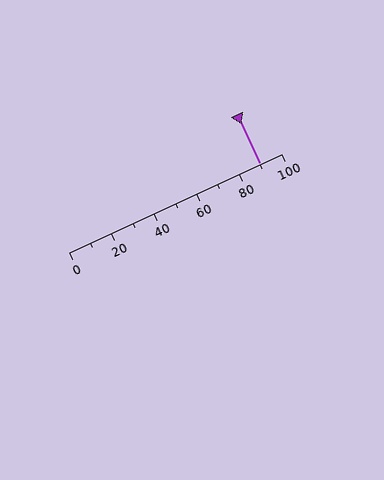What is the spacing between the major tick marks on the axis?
The major ticks are spaced 20 apart.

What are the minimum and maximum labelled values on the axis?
The axis runs from 0 to 100.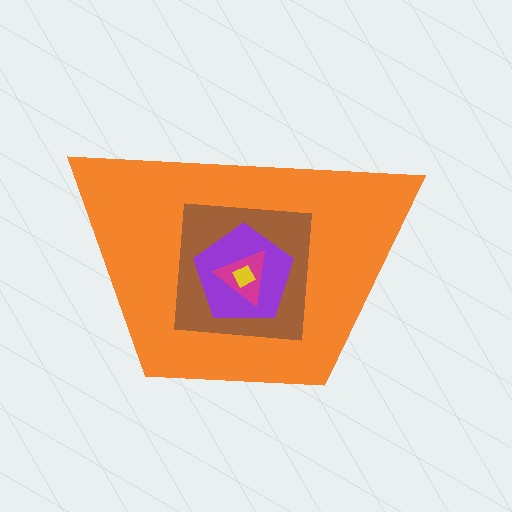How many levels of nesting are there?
5.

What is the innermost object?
The yellow square.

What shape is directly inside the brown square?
The purple pentagon.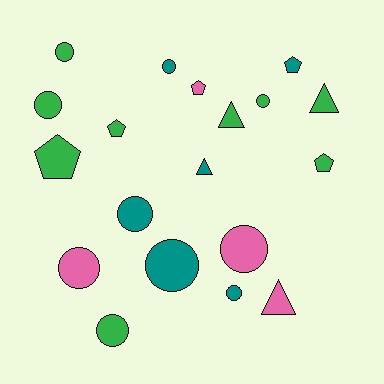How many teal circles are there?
There are 4 teal circles.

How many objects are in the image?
There are 19 objects.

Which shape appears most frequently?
Circle, with 10 objects.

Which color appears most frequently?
Green, with 9 objects.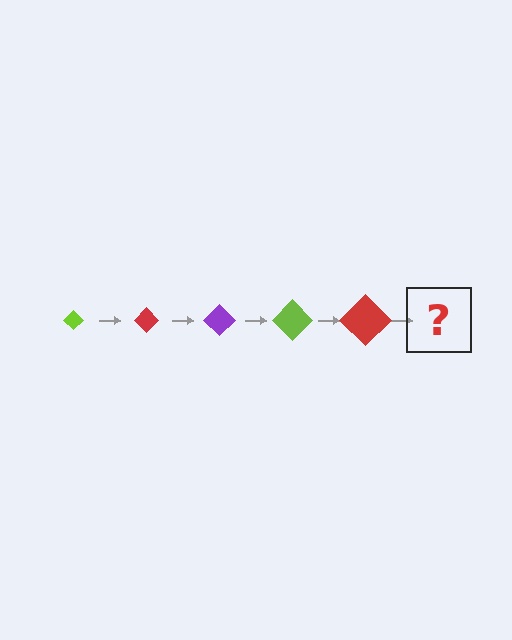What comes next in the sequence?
The next element should be a purple diamond, larger than the previous one.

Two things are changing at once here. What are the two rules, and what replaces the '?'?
The two rules are that the diamond grows larger each step and the color cycles through lime, red, and purple. The '?' should be a purple diamond, larger than the previous one.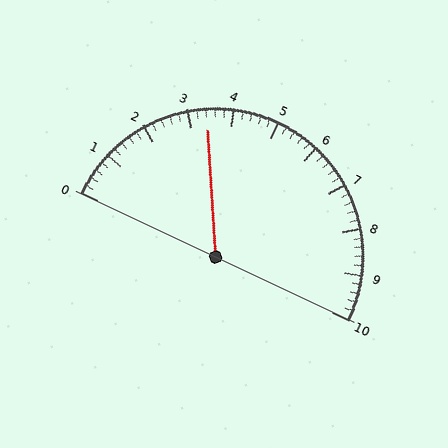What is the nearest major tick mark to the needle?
The nearest major tick mark is 3.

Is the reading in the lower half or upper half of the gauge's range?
The reading is in the lower half of the range (0 to 10).